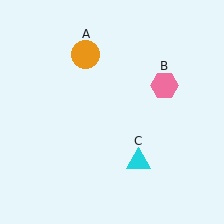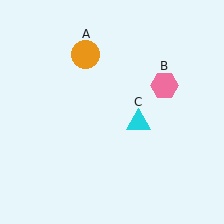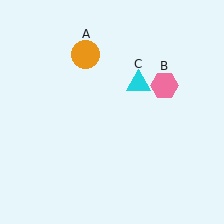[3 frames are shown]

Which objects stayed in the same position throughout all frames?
Orange circle (object A) and pink hexagon (object B) remained stationary.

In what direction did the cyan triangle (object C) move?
The cyan triangle (object C) moved up.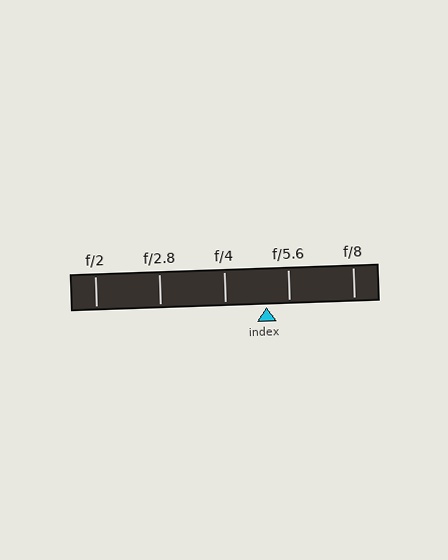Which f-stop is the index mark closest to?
The index mark is closest to f/5.6.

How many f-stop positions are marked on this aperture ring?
There are 5 f-stop positions marked.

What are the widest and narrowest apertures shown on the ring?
The widest aperture shown is f/2 and the narrowest is f/8.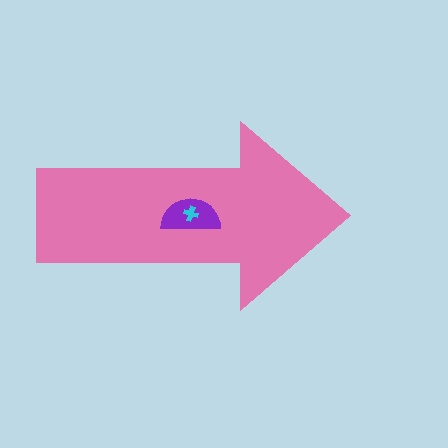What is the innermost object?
The cyan cross.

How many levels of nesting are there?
3.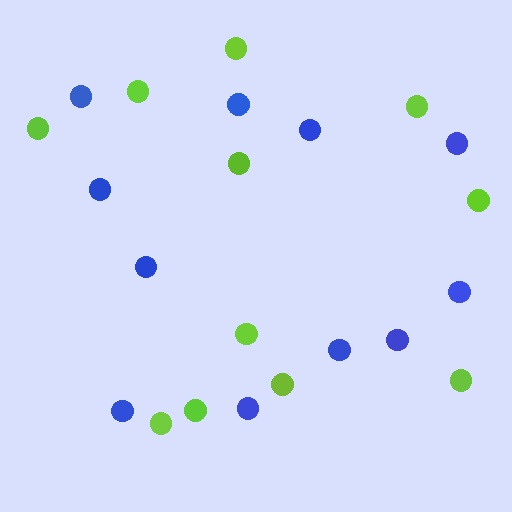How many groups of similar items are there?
There are 2 groups: one group of blue circles (11) and one group of lime circles (11).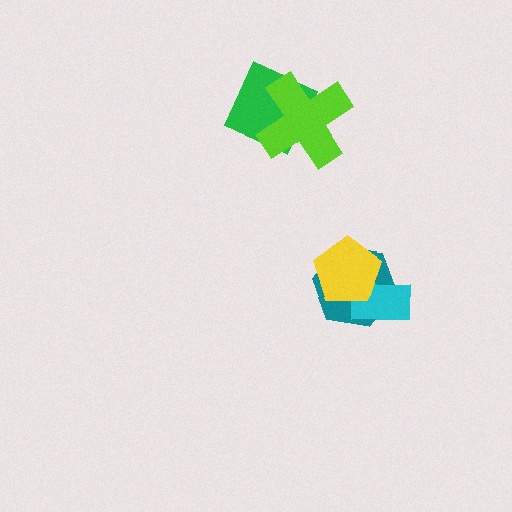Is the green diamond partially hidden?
Yes, it is partially covered by another shape.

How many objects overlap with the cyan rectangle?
2 objects overlap with the cyan rectangle.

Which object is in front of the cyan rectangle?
The yellow pentagon is in front of the cyan rectangle.